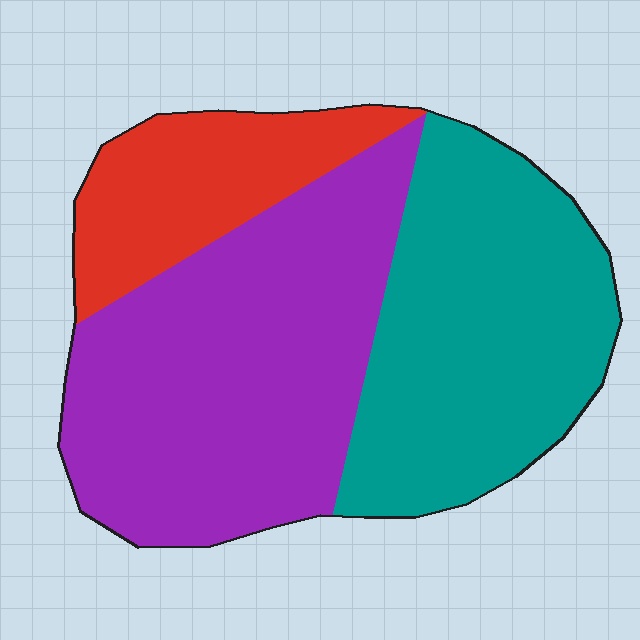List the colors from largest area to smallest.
From largest to smallest: purple, teal, red.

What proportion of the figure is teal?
Teal takes up about three eighths (3/8) of the figure.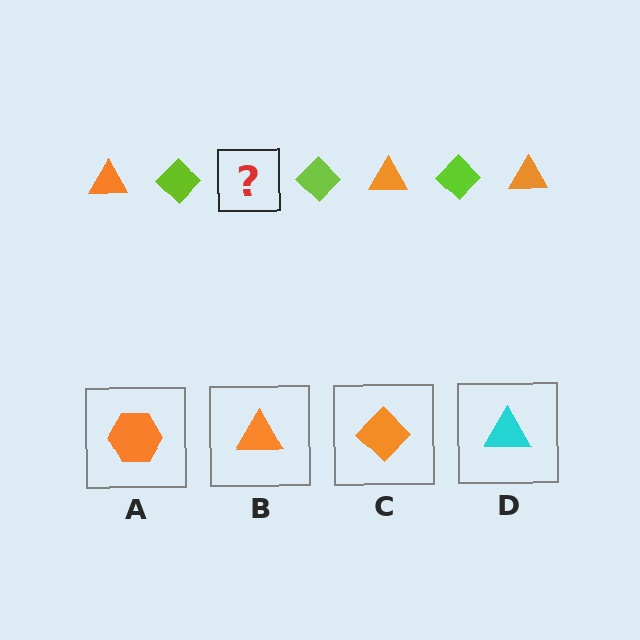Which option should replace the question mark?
Option B.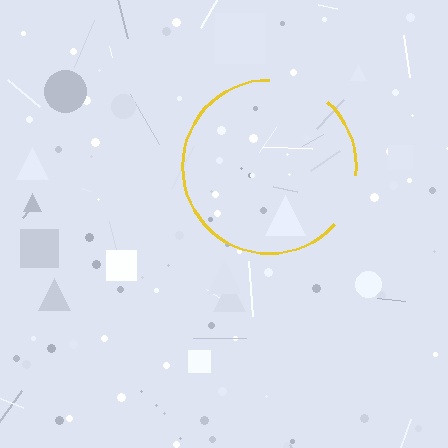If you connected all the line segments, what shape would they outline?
They would outline a circle.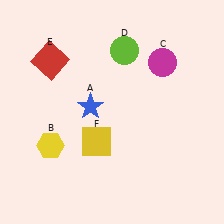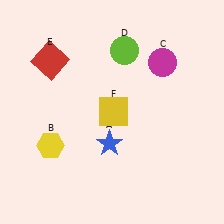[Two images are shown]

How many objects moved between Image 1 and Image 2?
2 objects moved between the two images.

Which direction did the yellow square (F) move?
The yellow square (F) moved up.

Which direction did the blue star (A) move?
The blue star (A) moved down.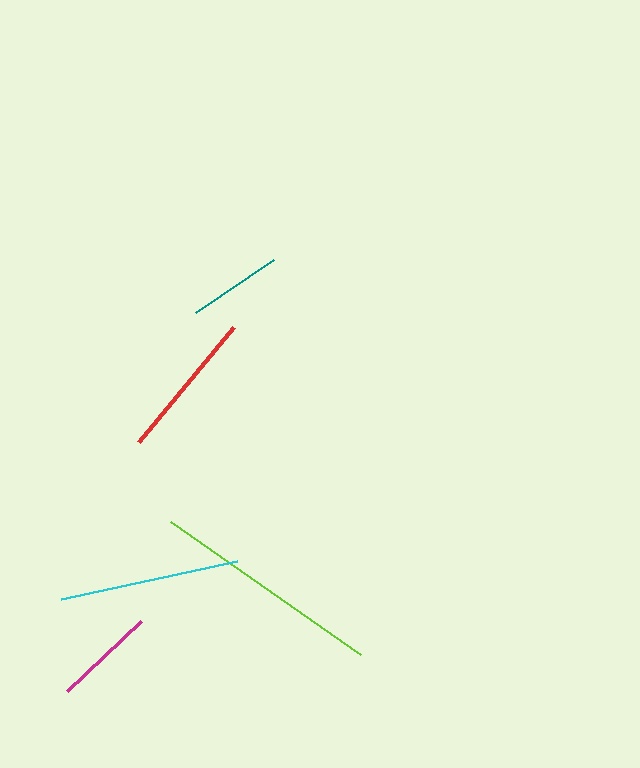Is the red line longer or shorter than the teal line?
The red line is longer than the teal line.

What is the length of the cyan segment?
The cyan segment is approximately 180 pixels long.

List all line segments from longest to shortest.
From longest to shortest: lime, cyan, red, magenta, teal.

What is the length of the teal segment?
The teal segment is approximately 94 pixels long.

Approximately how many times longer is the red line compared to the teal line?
The red line is approximately 1.6 times the length of the teal line.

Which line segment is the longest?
The lime line is the longest at approximately 231 pixels.